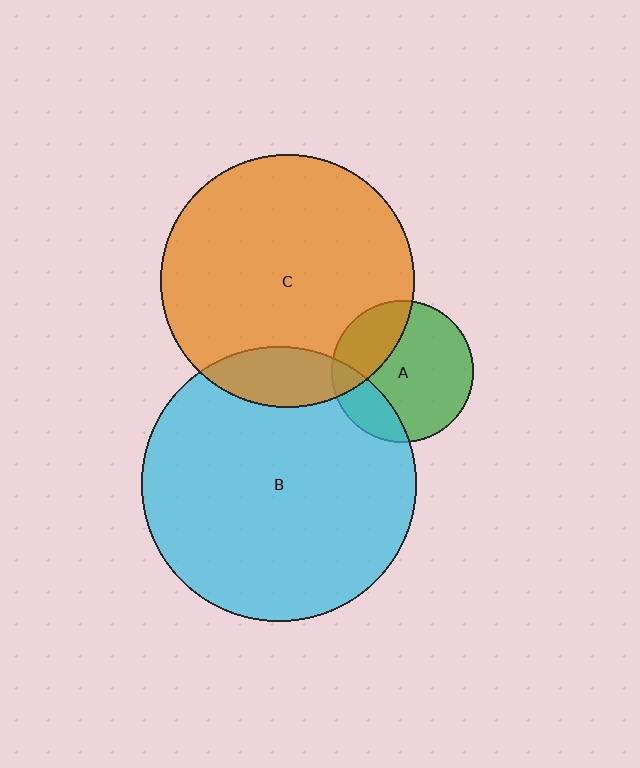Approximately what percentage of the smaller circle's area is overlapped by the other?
Approximately 30%.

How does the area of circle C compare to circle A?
Approximately 3.2 times.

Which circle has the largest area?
Circle B (cyan).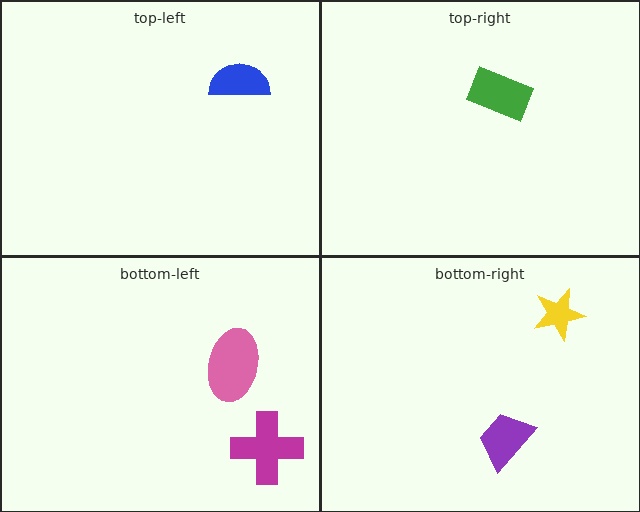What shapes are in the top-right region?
The green rectangle.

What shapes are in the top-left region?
The blue semicircle.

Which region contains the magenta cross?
The bottom-left region.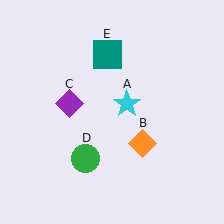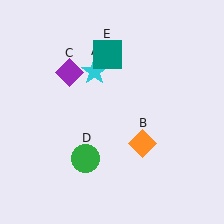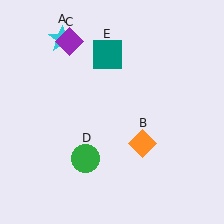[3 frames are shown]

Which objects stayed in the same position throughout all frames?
Orange diamond (object B) and green circle (object D) and teal square (object E) remained stationary.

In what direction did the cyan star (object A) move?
The cyan star (object A) moved up and to the left.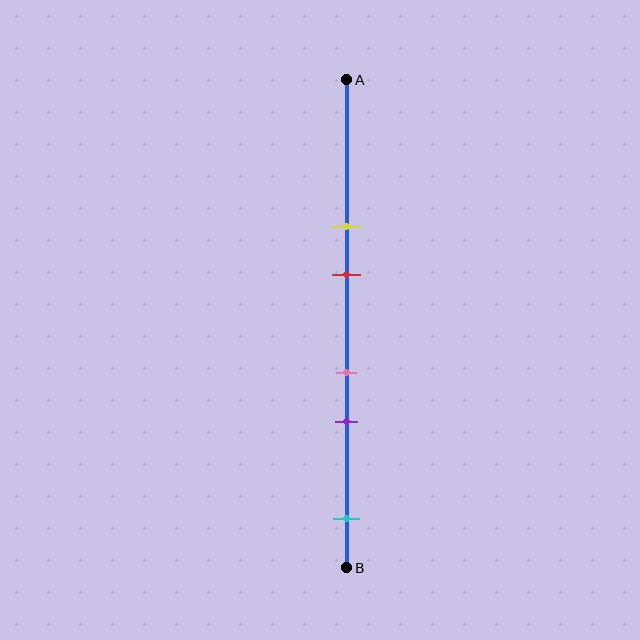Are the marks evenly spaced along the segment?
No, the marks are not evenly spaced.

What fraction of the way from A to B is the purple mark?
The purple mark is approximately 70% (0.7) of the way from A to B.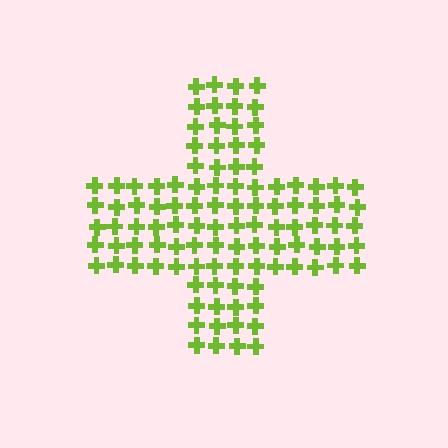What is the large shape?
The large shape is a cross.